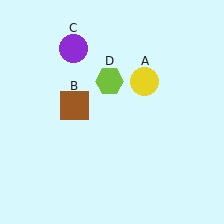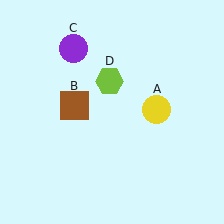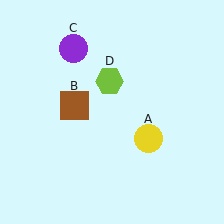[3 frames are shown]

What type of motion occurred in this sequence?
The yellow circle (object A) rotated clockwise around the center of the scene.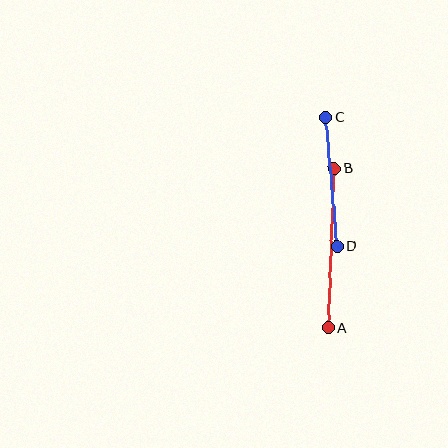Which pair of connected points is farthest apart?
Points A and B are farthest apart.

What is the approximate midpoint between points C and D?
The midpoint is at approximately (331, 182) pixels.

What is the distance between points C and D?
The distance is approximately 129 pixels.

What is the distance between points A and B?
The distance is approximately 160 pixels.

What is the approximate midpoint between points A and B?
The midpoint is at approximately (331, 248) pixels.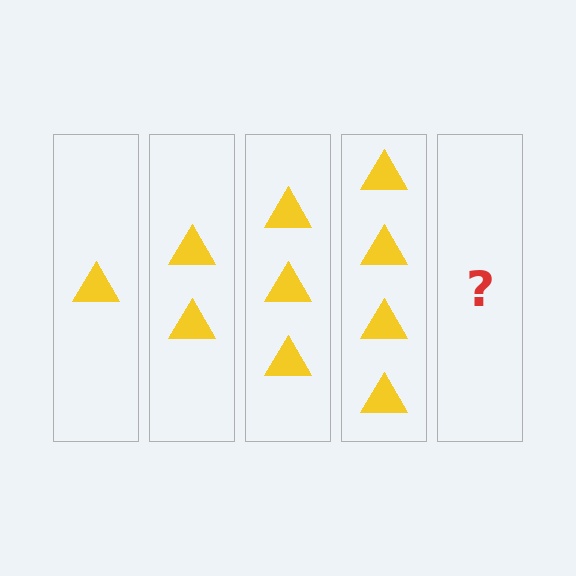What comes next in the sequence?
The next element should be 5 triangles.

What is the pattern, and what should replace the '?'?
The pattern is that each step adds one more triangle. The '?' should be 5 triangles.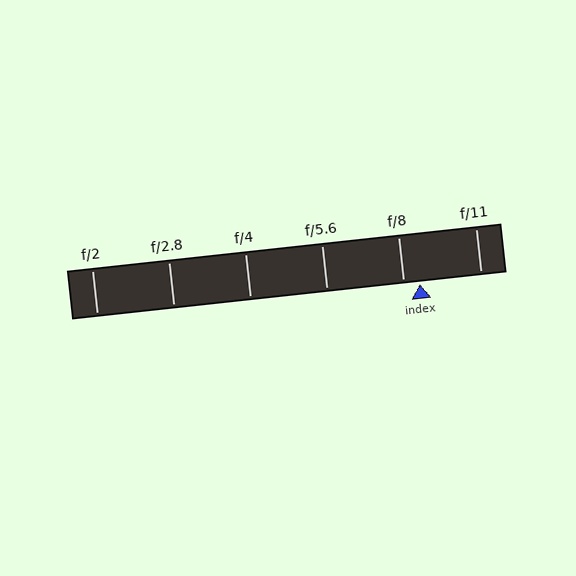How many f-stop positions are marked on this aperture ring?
There are 6 f-stop positions marked.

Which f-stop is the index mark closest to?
The index mark is closest to f/8.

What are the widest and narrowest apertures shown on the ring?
The widest aperture shown is f/2 and the narrowest is f/11.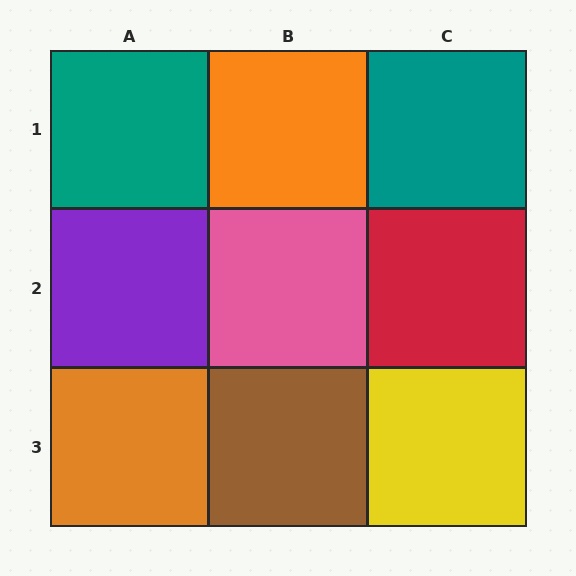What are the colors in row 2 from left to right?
Purple, pink, red.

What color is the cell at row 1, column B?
Orange.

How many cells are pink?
1 cell is pink.